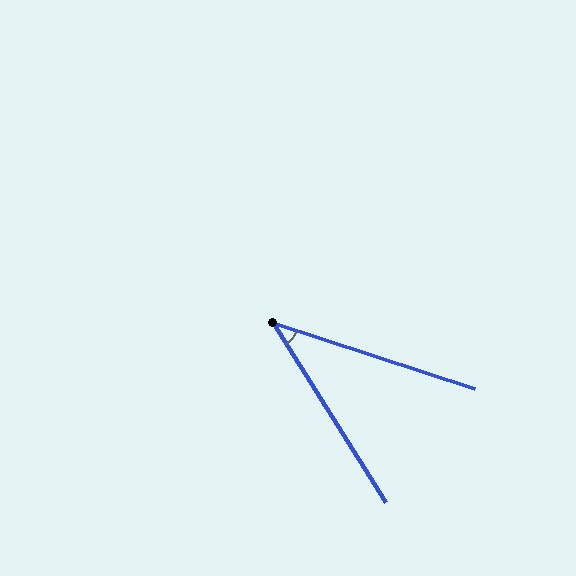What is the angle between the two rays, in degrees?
Approximately 40 degrees.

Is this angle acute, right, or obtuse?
It is acute.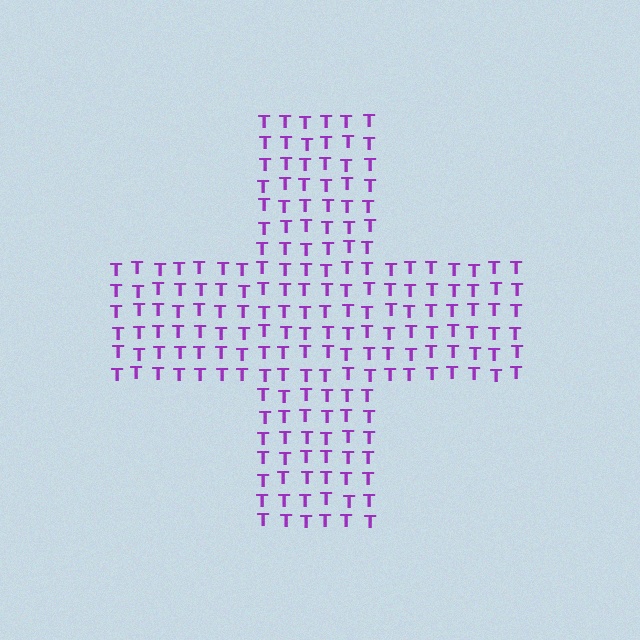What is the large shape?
The large shape is a cross.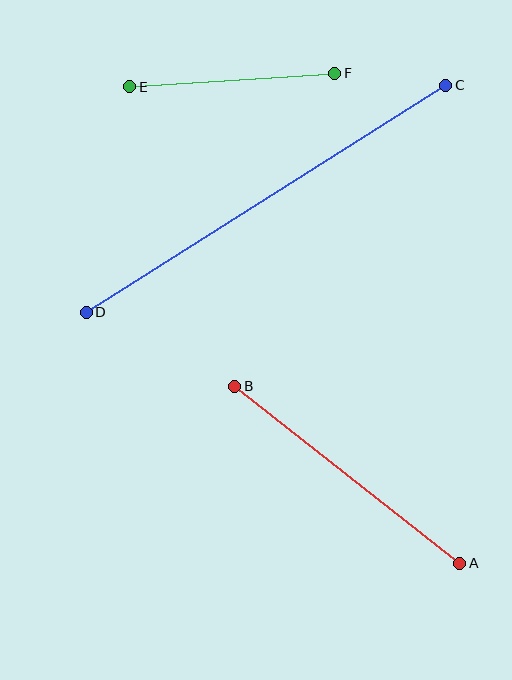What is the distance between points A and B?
The distance is approximately 286 pixels.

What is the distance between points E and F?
The distance is approximately 206 pixels.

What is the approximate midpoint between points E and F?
The midpoint is at approximately (232, 80) pixels.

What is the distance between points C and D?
The distance is approximately 426 pixels.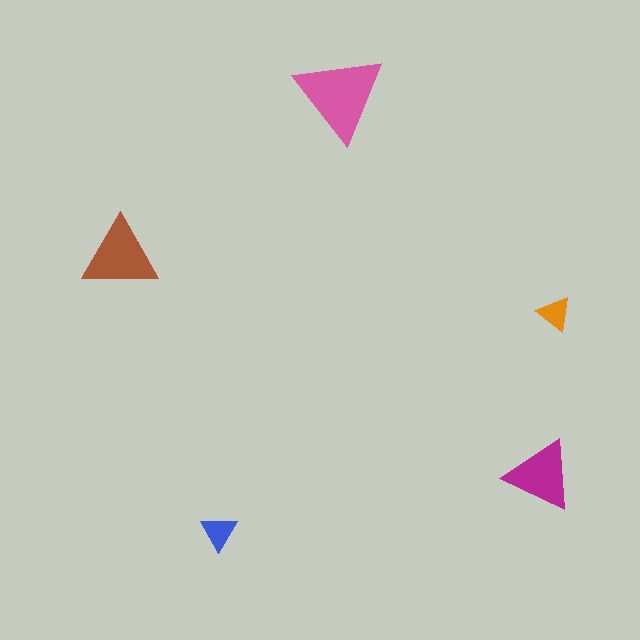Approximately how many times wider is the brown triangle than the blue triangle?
About 2 times wider.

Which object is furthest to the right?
The orange triangle is rightmost.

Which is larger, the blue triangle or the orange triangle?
The blue one.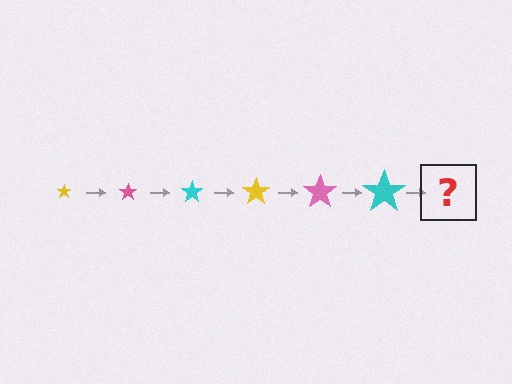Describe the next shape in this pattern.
It should be a yellow star, larger than the previous one.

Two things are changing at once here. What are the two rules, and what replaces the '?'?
The two rules are that the star grows larger each step and the color cycles through yellow, pink, and cyan. The '?' should be a yellow star, larger than the previous one.